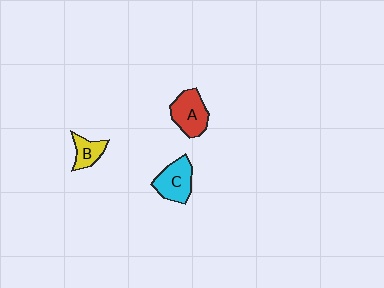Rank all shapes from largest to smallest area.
From largest to smallest: A (red), C (cyan), B (yellow).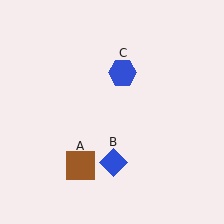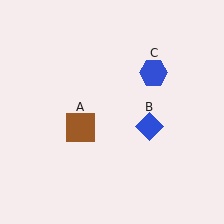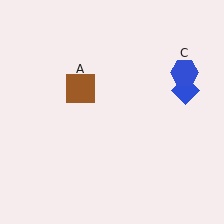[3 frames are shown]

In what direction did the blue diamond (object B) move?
The blue diamond (object B) moved up and to the right.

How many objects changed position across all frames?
3 objects changed position: brown square (object A), blue diamond (object B), blue hexagon (object C).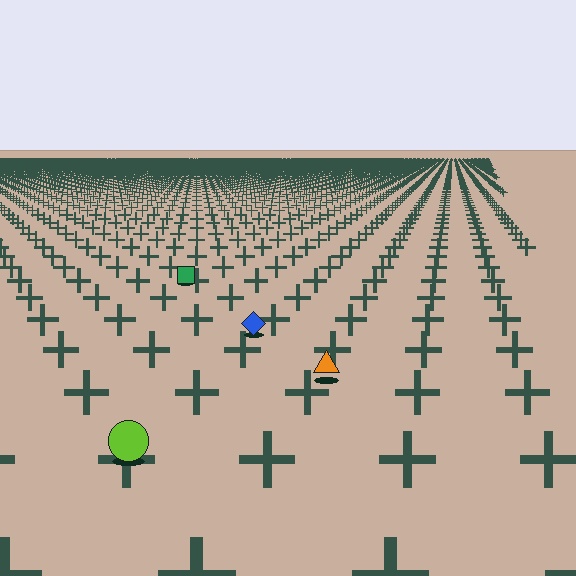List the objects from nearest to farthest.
From nearest to farthest: the lime circle, the orange triangle, the blue diamond, the green square.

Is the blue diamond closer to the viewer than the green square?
Yes. The blue diamond is closer — you can tell from the texture gradient: the ground texture is coarser near it.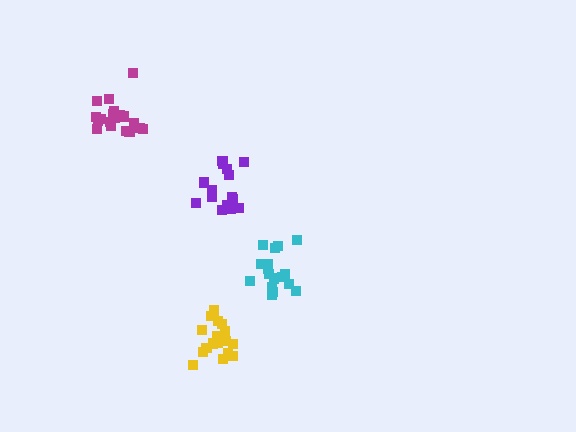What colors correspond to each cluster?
The clusters are colored: cyan, yellow, purple, magenta.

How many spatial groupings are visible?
There are 4 spatial groupings.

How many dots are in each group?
Group 1: 17 dots, Group 2: 17 dots, Group 3: 16 dots, Group 4: 20 dots (70 total).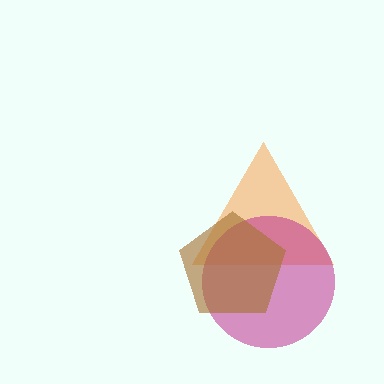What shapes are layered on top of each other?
The layered shapes are: an orange triangle, a magenta circle, a brown pentagon.